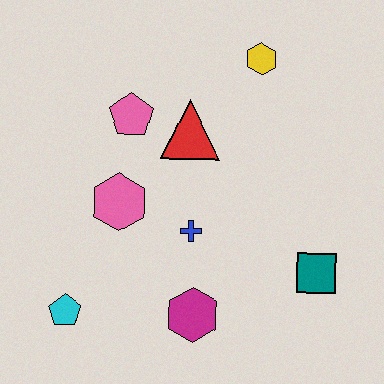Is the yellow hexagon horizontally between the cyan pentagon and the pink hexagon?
No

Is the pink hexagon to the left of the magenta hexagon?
Yes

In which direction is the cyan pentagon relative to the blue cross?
The cyan pentagon is to the left of the blue cross.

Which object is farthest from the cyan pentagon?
The yellow hexagon is farthest from the cyan pentagon.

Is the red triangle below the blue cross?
No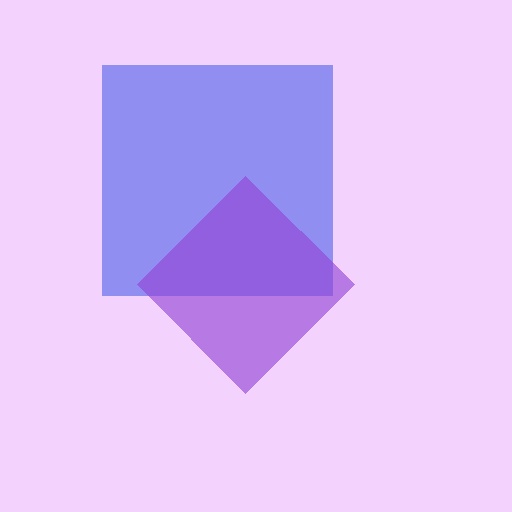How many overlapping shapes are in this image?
There are 2 overlapping shapes in the image.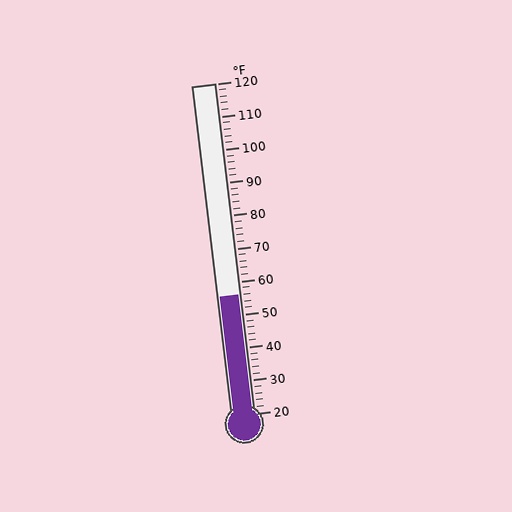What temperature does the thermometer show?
The thermometer shows approximately 56°F.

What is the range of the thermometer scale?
The thermometer scale ranges from 20°F to 120°F.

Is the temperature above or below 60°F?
The temperature is below 60°F.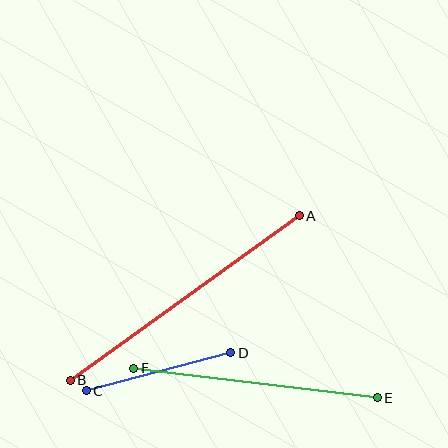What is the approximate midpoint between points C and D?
The midpoint is at approximately (159, 372) pixels.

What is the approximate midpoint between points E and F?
The midpoint is at approximately (256, 383) pixels.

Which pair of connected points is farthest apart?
Points A and B are farthest apart.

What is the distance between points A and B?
The distance is approximately 282 pixels.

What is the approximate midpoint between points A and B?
The midpoint is at approximately (185, 298) pixels.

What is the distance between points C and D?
The distance is approximately 150 pixels.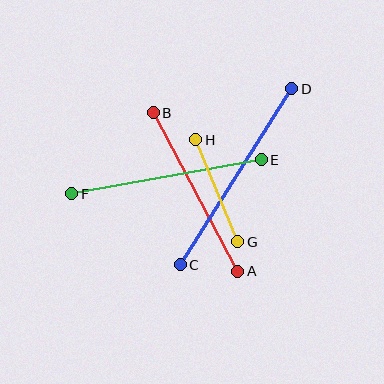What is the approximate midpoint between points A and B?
The midpoint is at approximately (196, 192) pixels.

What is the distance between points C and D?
The distance is approximately 209 pixels.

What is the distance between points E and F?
The distance is approximately 192 pixels.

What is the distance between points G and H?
The distance is approximately 110 pixels.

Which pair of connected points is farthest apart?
Points C and D are farthest apart.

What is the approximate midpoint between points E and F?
The midpoint is at approximately (166, 177) pixels.